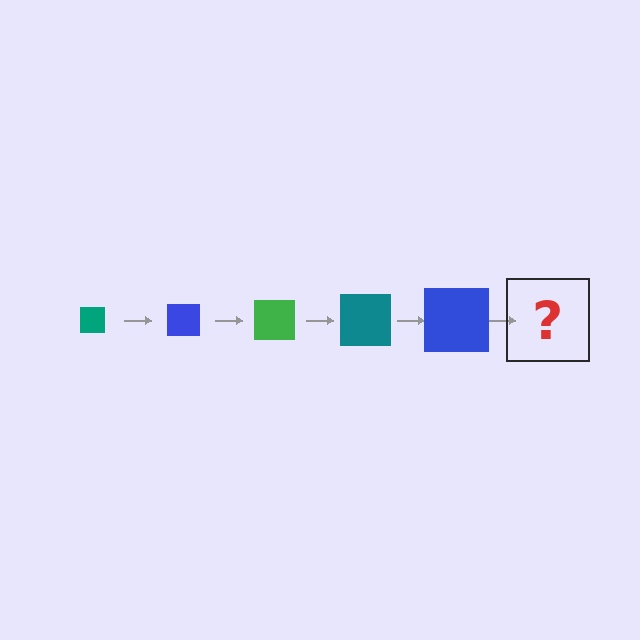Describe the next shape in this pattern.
It should be a green square, larger than the previous one.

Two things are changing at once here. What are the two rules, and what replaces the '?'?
The two rules are that the square grows larger each step and the color cycles through teal, blue, and green. The '?' should be a green square, larger than the previous one.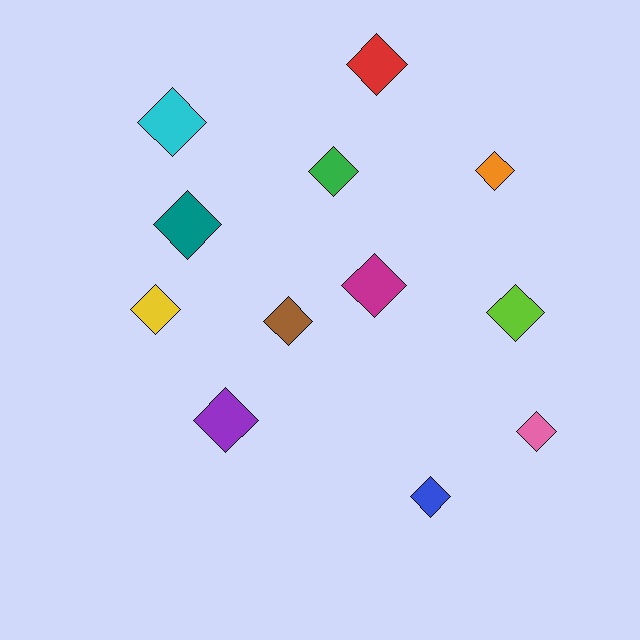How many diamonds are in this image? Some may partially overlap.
There are 12 diamonds.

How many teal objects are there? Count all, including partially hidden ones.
There is 1 teal object.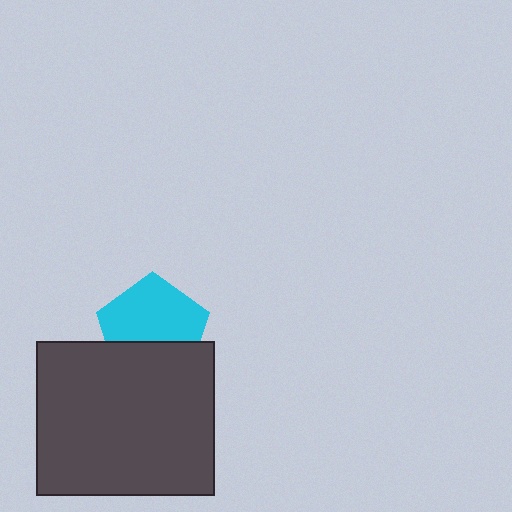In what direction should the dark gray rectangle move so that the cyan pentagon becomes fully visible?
The dark gray rectangle should move down. That is the shortest direction to clear the overlap and leave the cyan pentagon fully visible.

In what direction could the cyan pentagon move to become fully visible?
The cyan pentagon could move up. That would shift it out from behind the dark gray rectangle entirely.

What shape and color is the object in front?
The object in front is a dark gray rectangle.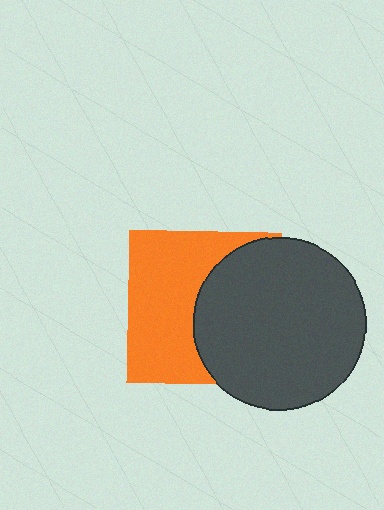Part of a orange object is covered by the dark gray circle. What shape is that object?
It is a square.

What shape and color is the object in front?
The object in front is a dark gray circle.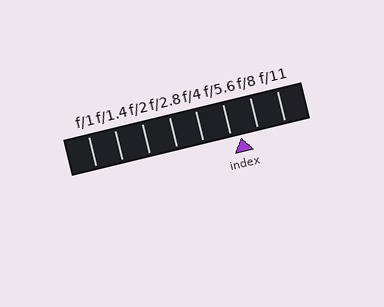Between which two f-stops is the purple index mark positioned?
The index mark is between f/5.6 and f/8.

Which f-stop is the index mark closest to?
The index mark is closest to f/5.6.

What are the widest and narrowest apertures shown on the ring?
The widest aperture shown is f/1 and the narrowest is f/11.